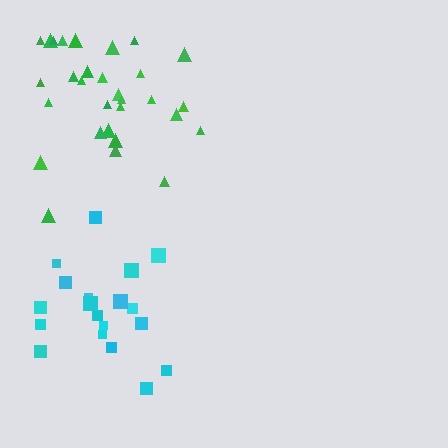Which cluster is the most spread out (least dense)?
Cyan.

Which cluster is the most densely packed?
Green.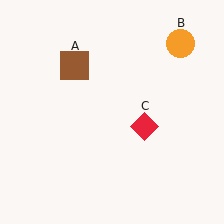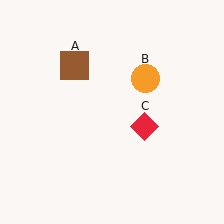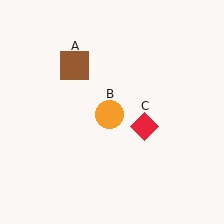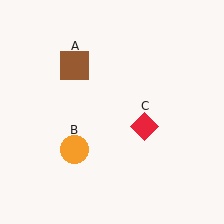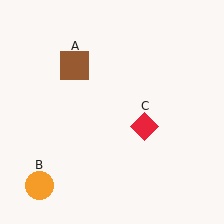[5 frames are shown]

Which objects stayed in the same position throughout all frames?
Brown square (object A) and red diamond (object C) remained stationary.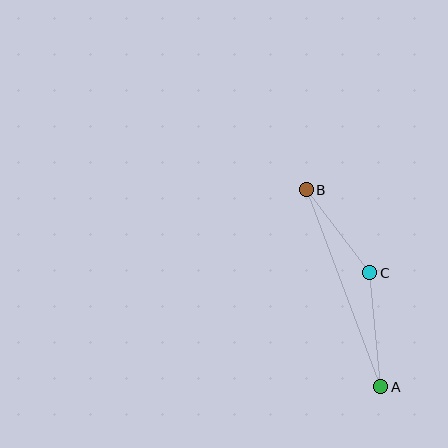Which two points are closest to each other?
Points B and C are closest to each other.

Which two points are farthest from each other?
Points A and B are farthest from each other.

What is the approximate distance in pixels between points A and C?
The distance between A and C is approximately 115 pixels.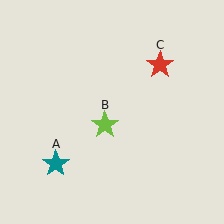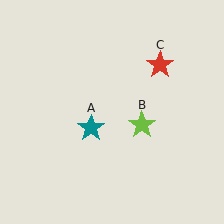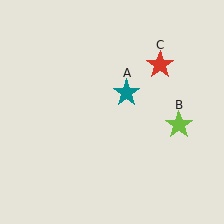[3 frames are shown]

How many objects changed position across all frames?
2 objects changed position: teal star (object A), lime star (object B).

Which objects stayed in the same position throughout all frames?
Red star (object C) remained stationary.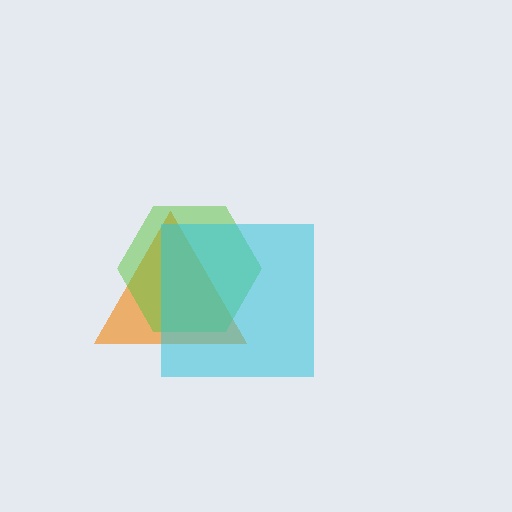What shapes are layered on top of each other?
The layered shapes are: an orange triangle, a lime hexagon, a cyan square.